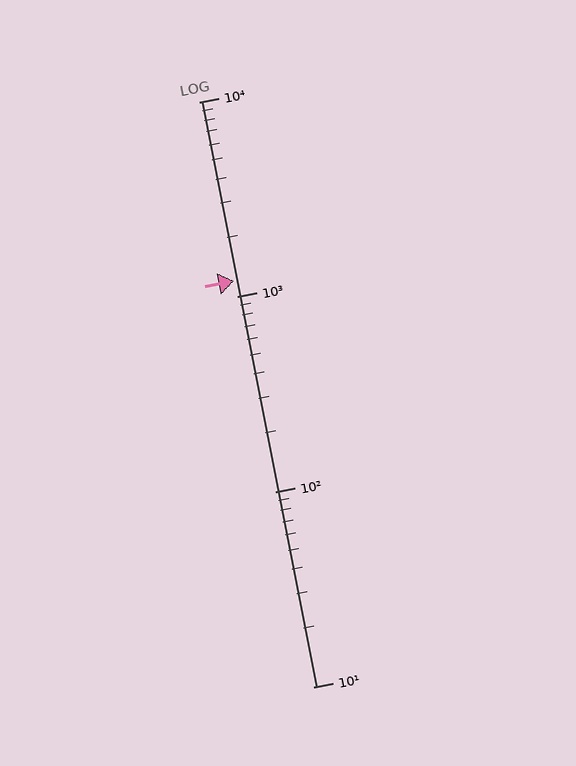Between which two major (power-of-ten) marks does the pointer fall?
The pointer is between 1000 and 10000.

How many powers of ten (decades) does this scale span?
The scale spans 3 decades, from 10 to 10000.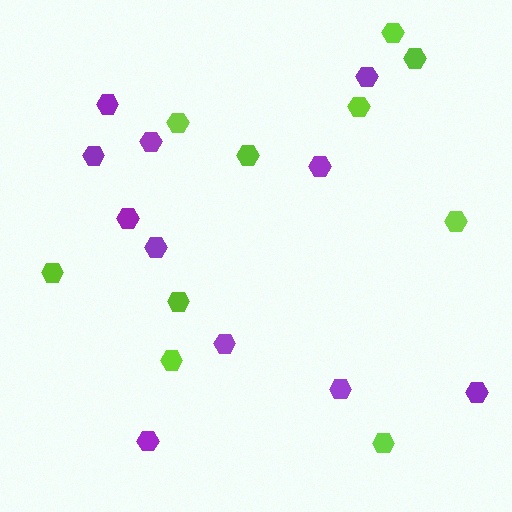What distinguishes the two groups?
There are 2 groups: one group of purple hexagons (11) and one group of lime hexagons (10).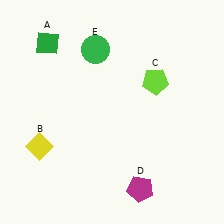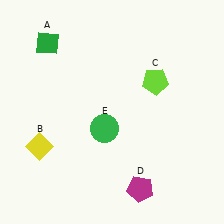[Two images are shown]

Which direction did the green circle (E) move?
The green circle (E) moved down.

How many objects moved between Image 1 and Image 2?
1 object moved between the two images.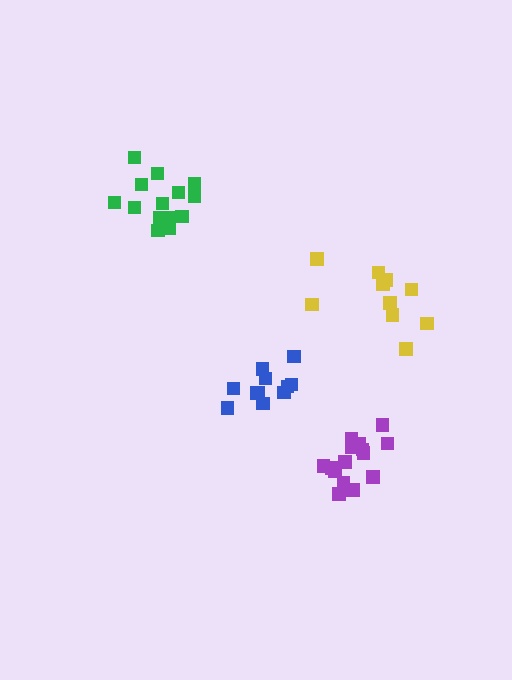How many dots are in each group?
Group 1: 12 dots, Group 2: 14 dots, Group 3: 15 dots, Group 4: 12 dots (53 total).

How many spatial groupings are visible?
There are 4 spatial groupings.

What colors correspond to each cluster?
The clusters are colored: blue, green, purple, yellow.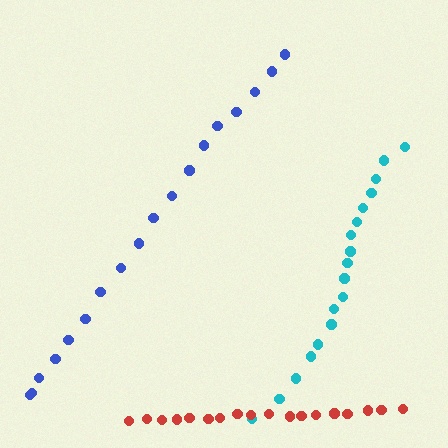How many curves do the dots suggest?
There are 3 distinct paths.